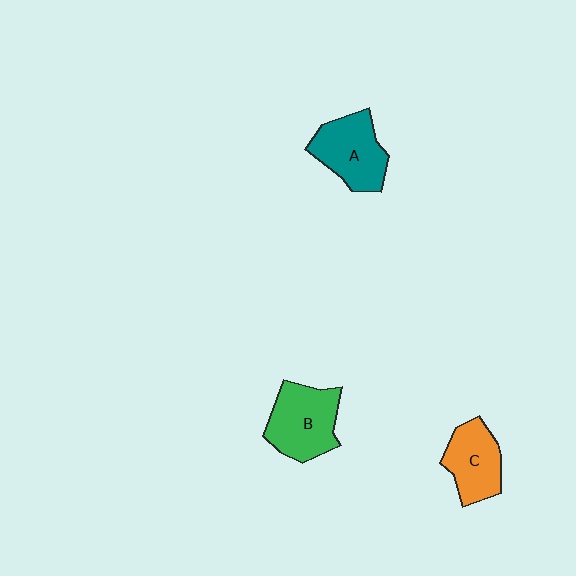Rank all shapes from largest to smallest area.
From largest to smallest: B (green), A (teal), C (orange).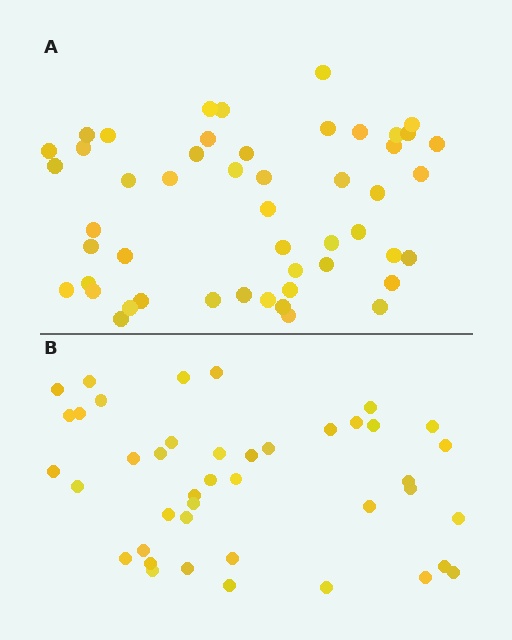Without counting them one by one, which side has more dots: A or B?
Region A (the top region) has more dots.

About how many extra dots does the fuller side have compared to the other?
Region A has roughly 8 or so more dots than region B.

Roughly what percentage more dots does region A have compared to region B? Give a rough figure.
About 20% more.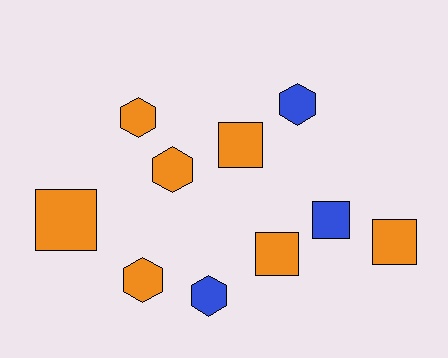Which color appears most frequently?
Orange, with 7 objects.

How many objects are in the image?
There are 10 objects.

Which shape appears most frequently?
Hexagon, with 5 objects.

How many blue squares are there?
There is 1 blue square.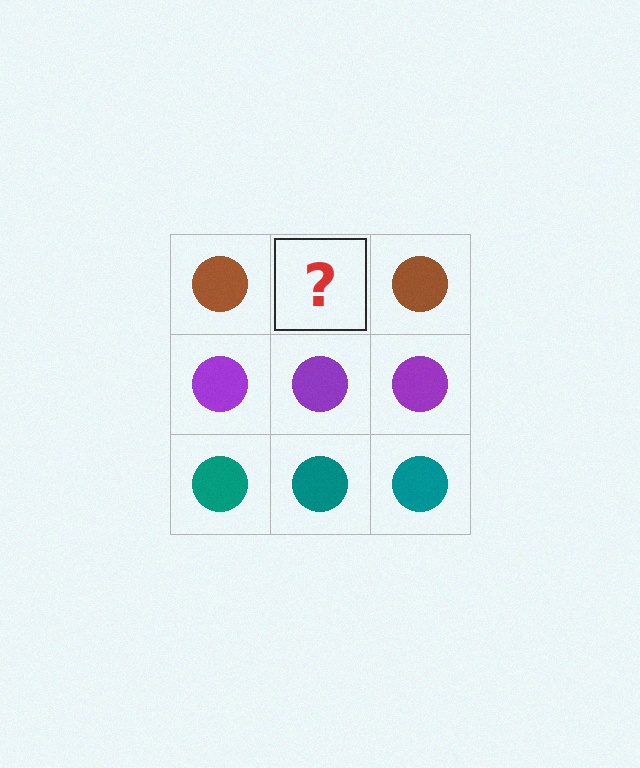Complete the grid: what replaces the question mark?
The question mark should be replaced with a brown circle.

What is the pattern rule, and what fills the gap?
The rule is that each row has a consistent color. The gap should be filled with a brown circle.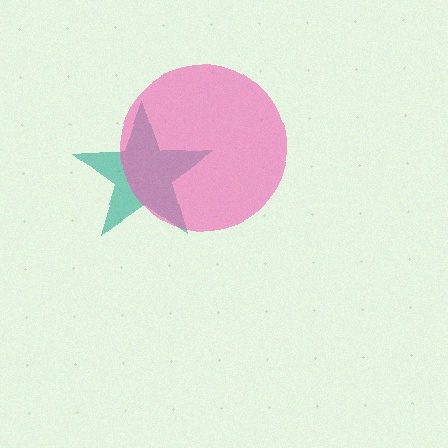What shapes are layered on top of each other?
The layered shapes are: a teal star, a pink circle.